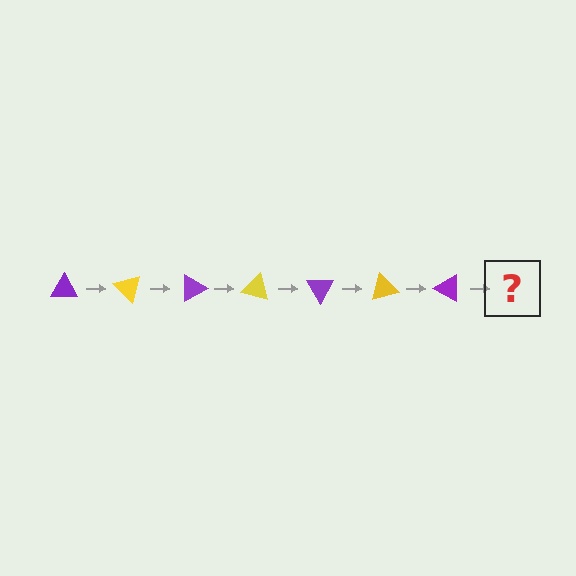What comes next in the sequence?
The next element should be a yellow triangle, rotated 315 degrees from the start.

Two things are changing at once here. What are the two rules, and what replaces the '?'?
The two rules are that it rotates 45 degrees each step and the color cycles through purple and yellow. The '?' should be a yellow triangle, rotated 315 degrees from the start.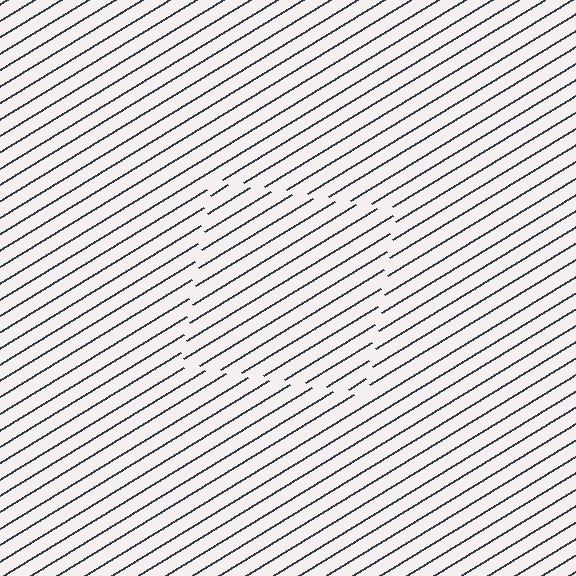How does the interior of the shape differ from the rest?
The interior of the shape contains the same grating, shifted by half a period — the contour is defined by the phase discontinuity where line-ends from the inner and outer gratings abut.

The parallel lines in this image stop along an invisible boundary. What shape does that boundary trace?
An illusory square. The interior of the shape contains the same grating, shifted by half a period — the contour is defined by the phase discontinuity where line-ends from the inner and outer gratings abut.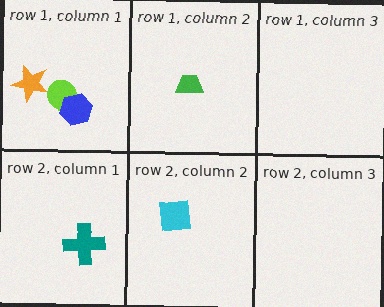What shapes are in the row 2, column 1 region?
The teal cross.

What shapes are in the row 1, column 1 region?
The orange star, the lime circle, the blue hexagon.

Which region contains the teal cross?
The row 2, column 1 region.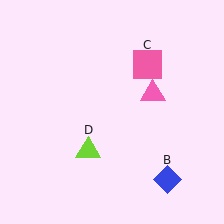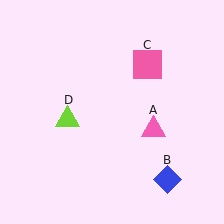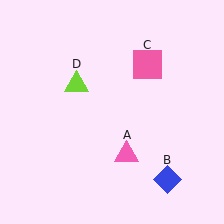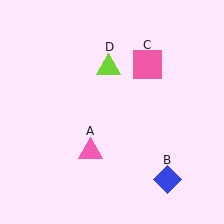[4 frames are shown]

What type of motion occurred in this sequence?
The pink triangle (object A), lime triangle (object D) rotated clockwise around the center of the scene.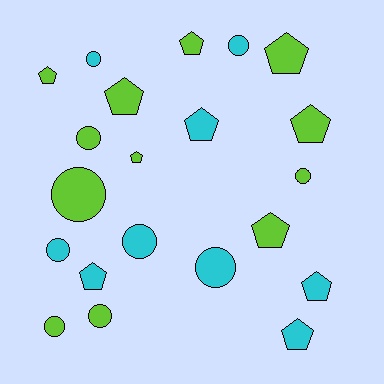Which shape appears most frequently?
Pentagon, with 11 objects.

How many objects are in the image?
There are 21 objects.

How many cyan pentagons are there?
There are 4 cyan pentagons.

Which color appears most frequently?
Lime, with 12 objects.